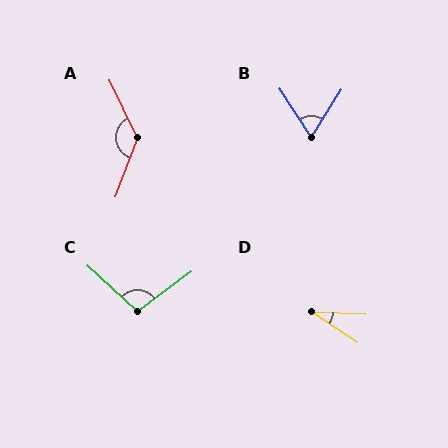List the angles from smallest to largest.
D (31°), B (65°), C (101°), A (133°).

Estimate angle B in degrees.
Approximately 65 degrees.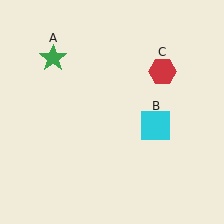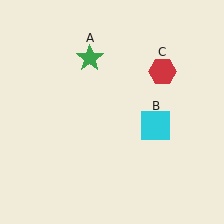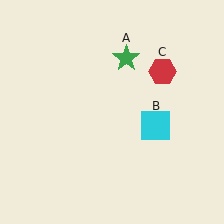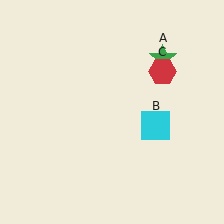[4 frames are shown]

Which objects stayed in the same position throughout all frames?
Cyan square (object B) and red hexagon (object C) remained stationary.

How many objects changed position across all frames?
1 object changed position: green star (object A).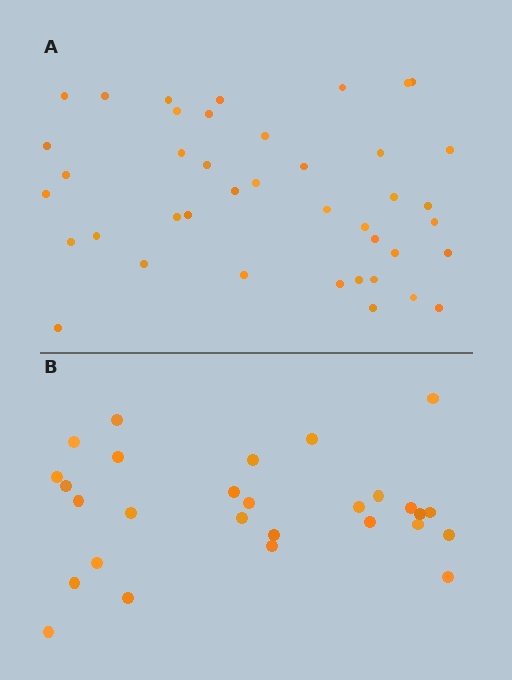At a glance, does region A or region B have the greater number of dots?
Region A (the top region) has more dots.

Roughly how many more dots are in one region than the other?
Region A has approximately 15 more dots than region B.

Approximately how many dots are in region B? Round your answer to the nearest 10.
About 30 dots. (The exact count is 28, which rounds to 30.)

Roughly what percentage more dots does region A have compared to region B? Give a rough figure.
About 45% more.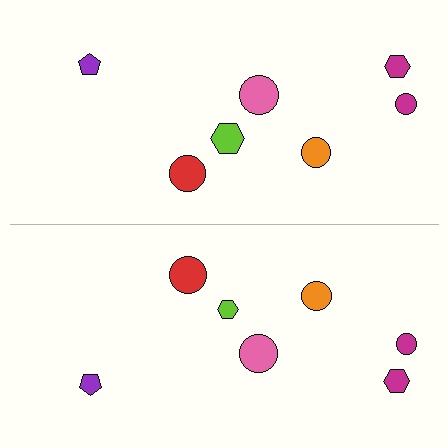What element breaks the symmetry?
The lime hexagon on the bottom side has a different size than its mirror counterpart.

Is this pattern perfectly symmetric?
No, the pattern is not perfectly symmetric. The lime hexagon on the bottom side has a different size than its mirror counterpart.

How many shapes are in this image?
There are 14 shapes in this image.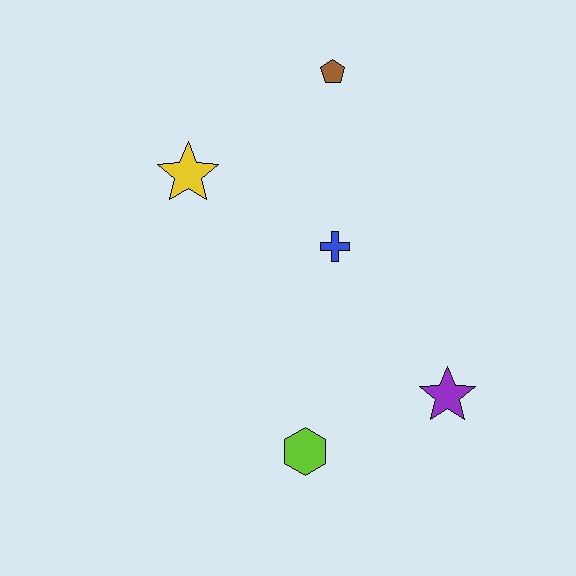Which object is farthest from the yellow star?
The purple star is farthest from the yellow star.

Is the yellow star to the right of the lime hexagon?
No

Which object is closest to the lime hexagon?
The purple star is closest to the lime hexagon.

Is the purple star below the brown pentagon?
Yes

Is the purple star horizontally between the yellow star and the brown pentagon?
No